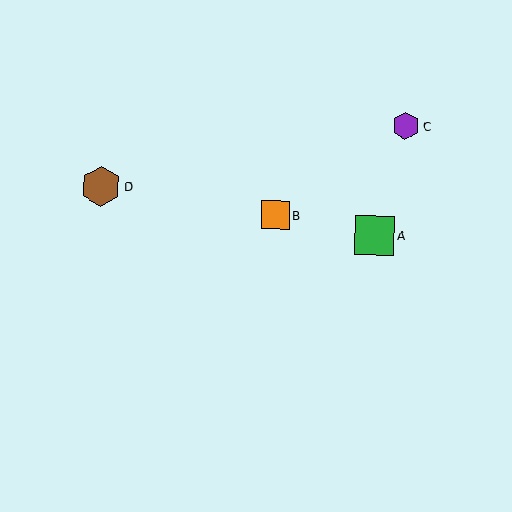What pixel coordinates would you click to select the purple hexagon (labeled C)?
Click at (406, 126) to select the purple hexagon C.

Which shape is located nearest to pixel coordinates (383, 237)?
The green square (labeled A) at (375, 236) is nearest to that location.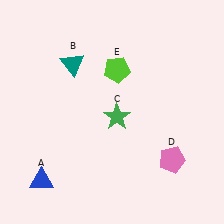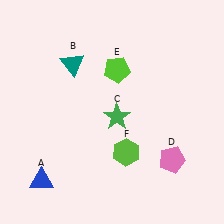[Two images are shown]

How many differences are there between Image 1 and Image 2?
There is 1 difference between the two images.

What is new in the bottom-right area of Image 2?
A lime hexagon (F) was added in the bottom-right area of Image 2.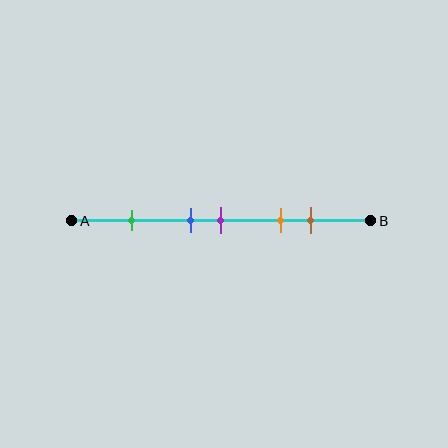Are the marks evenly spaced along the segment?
No, the marks are not evenly spaced.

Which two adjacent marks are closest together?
The blue and purple marks are the closest adjacent pair.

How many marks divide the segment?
There are 5 marks dividing the segment.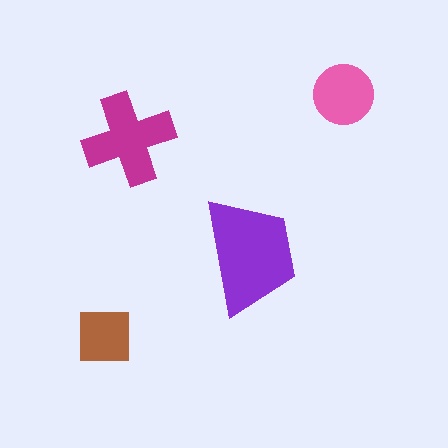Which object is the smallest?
The brown square.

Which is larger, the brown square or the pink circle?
The pink circle.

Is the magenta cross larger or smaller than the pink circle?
Larger.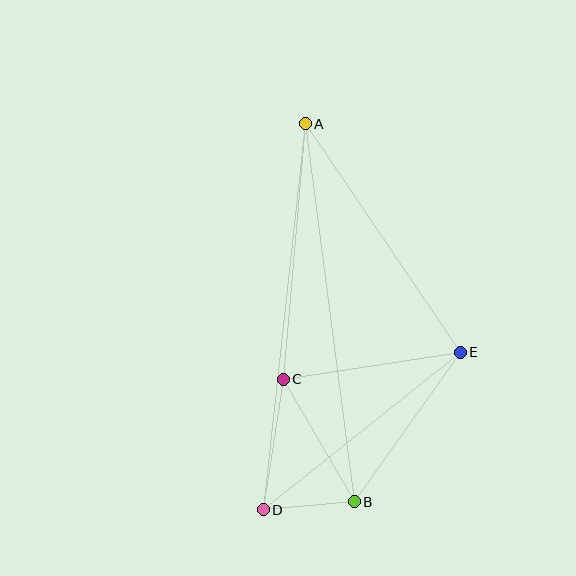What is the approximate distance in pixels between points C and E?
The distance between C and E is approximately 179 pixels.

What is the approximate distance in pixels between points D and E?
The distance between D and E is approximately 252 pixels.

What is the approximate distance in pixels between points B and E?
The distance between B and E is approximately 183 pixels.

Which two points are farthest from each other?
Points A and D are farthest from each other.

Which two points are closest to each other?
Points B and D are closest to each other.